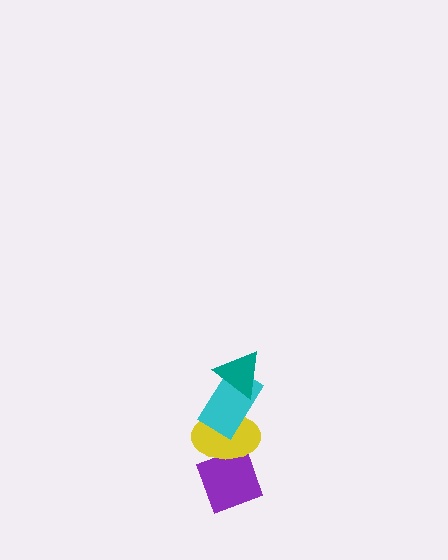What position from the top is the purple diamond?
The purple diamond is 4th from the top.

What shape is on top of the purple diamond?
The yellow ellipse is on top of the purple diamond.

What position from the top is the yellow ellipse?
The yellow ellipse is 3rd from the top.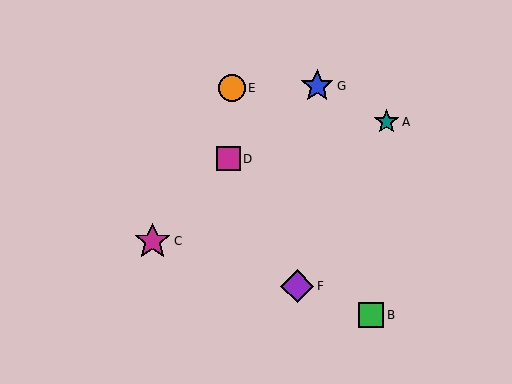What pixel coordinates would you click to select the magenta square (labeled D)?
Click at (229, 159) to select the magenta square D.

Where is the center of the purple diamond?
The center of the purple diamond is at (297, 286).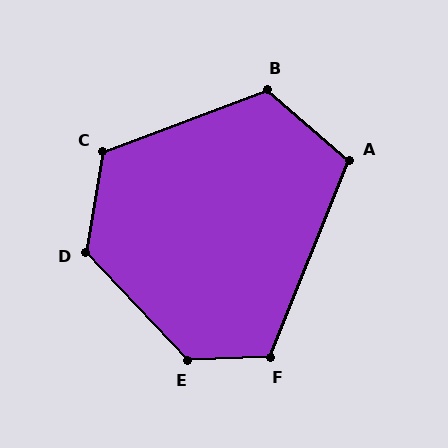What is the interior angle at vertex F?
Approximately 114 degrees (obtuse).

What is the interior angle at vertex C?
Approximately 120 degrees (obtuse).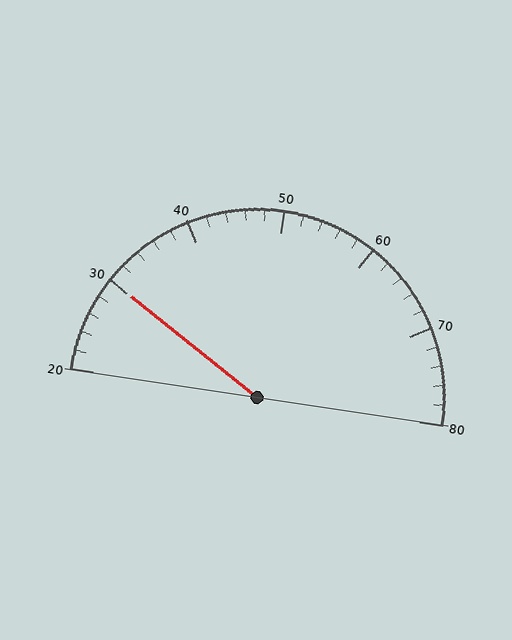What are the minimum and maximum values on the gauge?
The gauge ranges from 20 to 80.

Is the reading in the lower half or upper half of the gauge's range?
The reading is in the lower half of the range (20 to 80).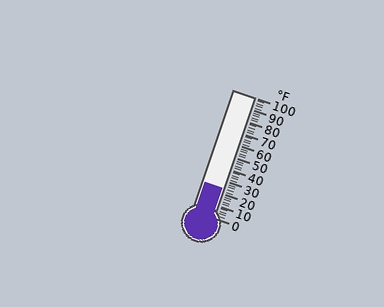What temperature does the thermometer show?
The thermometer shows approximately 24°F.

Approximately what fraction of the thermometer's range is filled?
The thermometer is filled to approximately 25% of its range.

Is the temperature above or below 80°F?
The temperature is below 80°F.